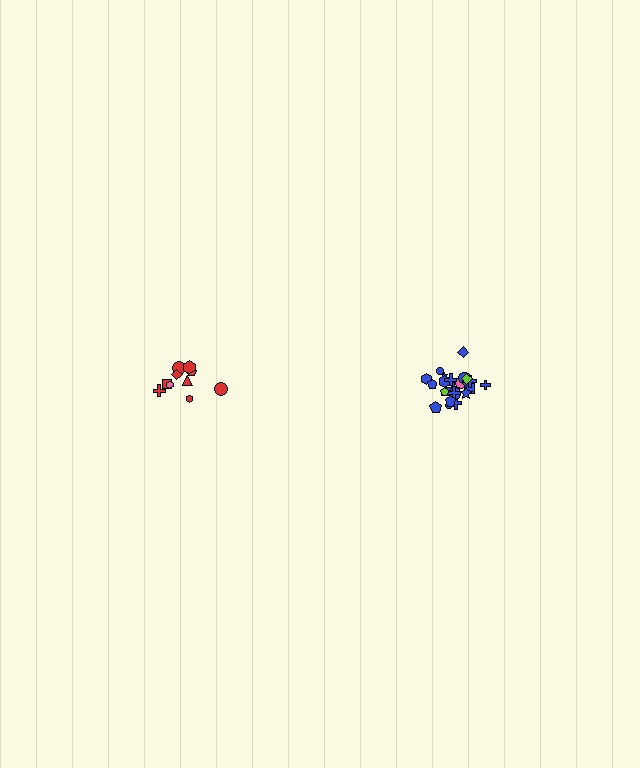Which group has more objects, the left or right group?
The right group.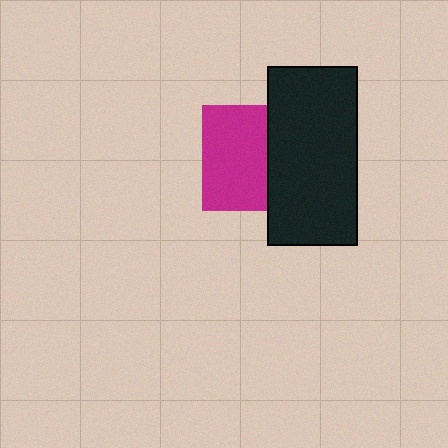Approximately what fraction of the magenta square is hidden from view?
Roughly 38% of the magenta square is hidden behind the black rectangle.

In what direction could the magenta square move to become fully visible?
The magenta square could move left. That would shift it out from behind the black rectangle entirely.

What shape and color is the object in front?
The object in front is a black rectangle.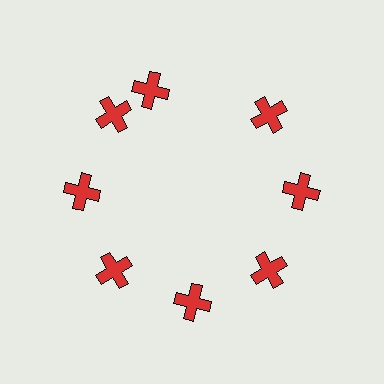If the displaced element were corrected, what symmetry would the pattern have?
It would have 8-fold rotational symmetry — the pattern would map onto itself every 45 degrees.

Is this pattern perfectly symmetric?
No. The 8 red crosses are arranged in a ring, but one element near the 12 o'clock position is rotated out of alignment along the ring, breaking the 8-fold rotational symmetry.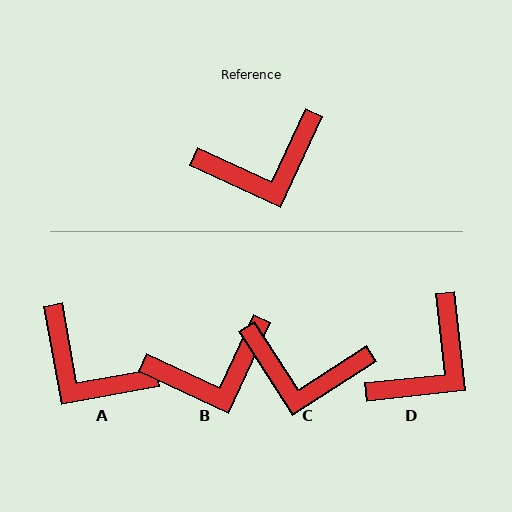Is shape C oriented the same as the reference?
No, it is off by about 32 degrees.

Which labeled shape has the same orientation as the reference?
B.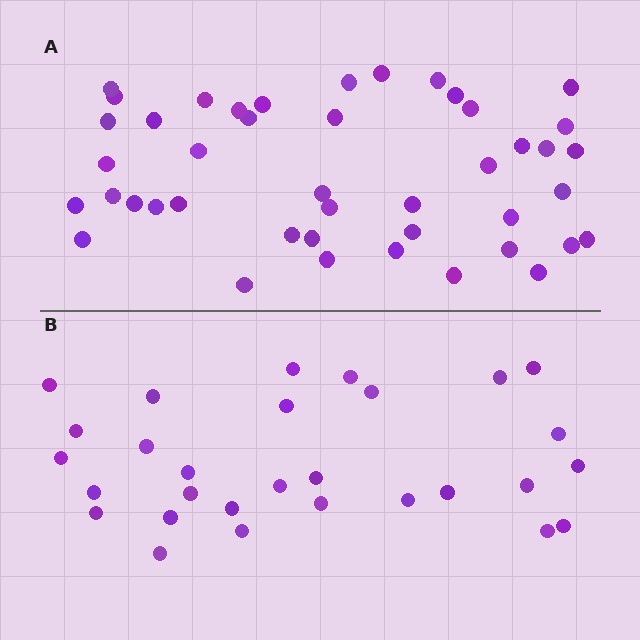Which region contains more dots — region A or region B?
Region A (the top region) has more dots.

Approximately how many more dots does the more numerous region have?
Region A has approximately 15 more dots than region B.